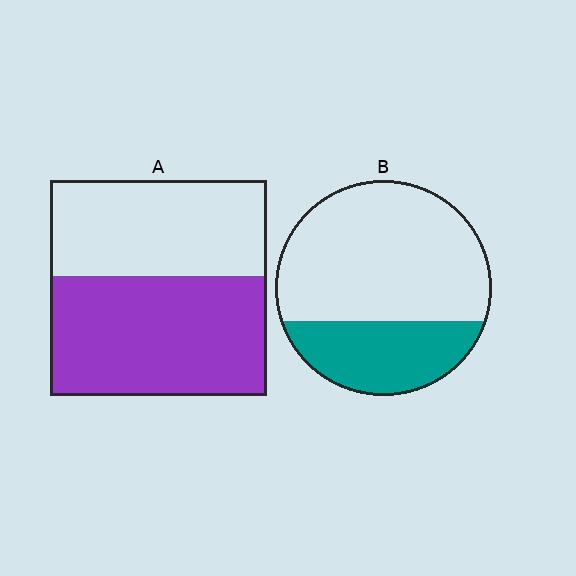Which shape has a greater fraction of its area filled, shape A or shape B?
Shape A.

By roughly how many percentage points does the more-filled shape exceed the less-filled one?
By roughly 25 percentage points (A over B).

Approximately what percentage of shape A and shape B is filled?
A is approximately 55% and B is approximately 30%.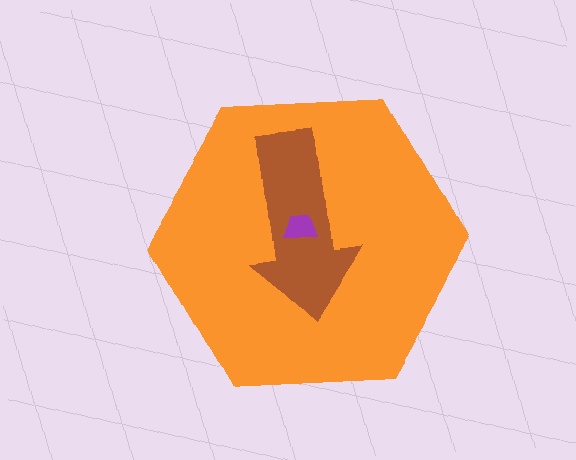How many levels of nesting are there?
3.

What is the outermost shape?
The orange hexagon.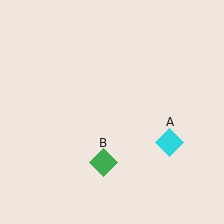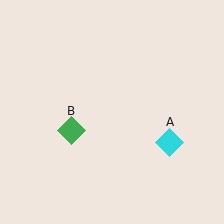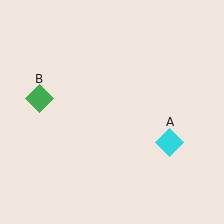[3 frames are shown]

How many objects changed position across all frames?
1 object changed position: green diamond (object B).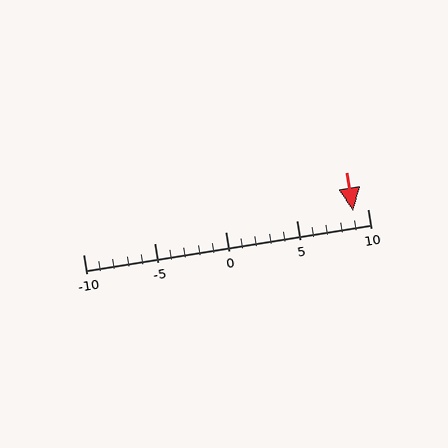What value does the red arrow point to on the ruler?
The red arrow points to approximately 9.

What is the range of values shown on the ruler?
The ruler shows values from -10 to 10.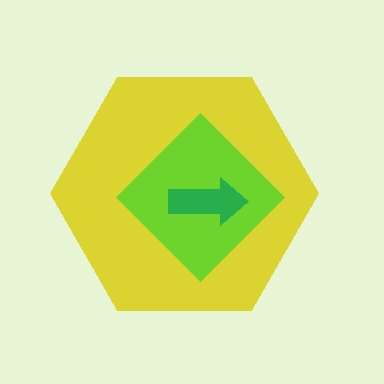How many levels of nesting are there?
3.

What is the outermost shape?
The yellow hexagon.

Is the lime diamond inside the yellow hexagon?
Yes.